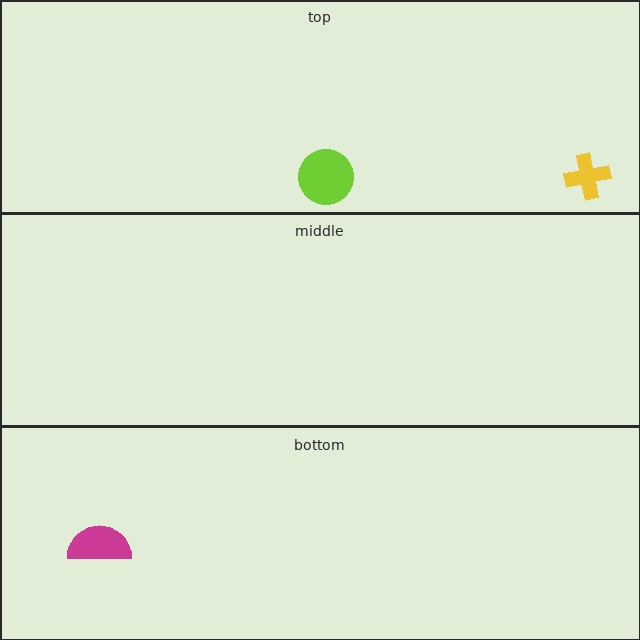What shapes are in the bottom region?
The magenta semicircle.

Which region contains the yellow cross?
The top region.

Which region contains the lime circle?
The top region.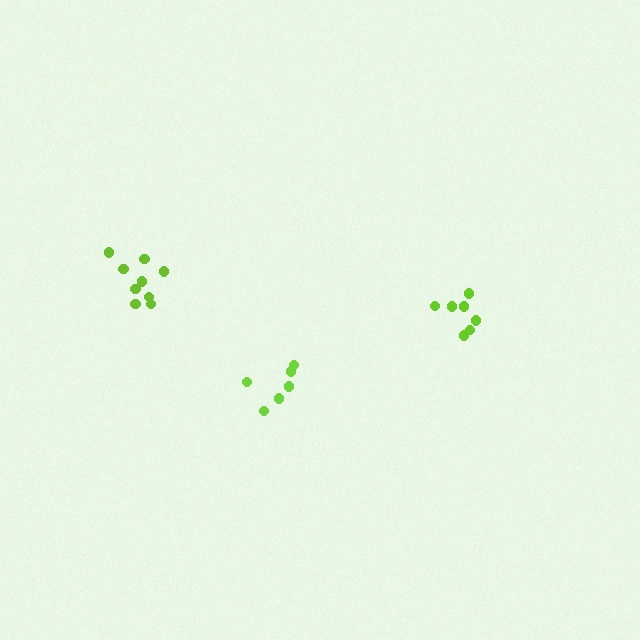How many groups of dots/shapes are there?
There are 3 groups.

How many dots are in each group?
Group 1: 7 dots, Group 2: 6 dots, Group 3: 9 dots (22 total).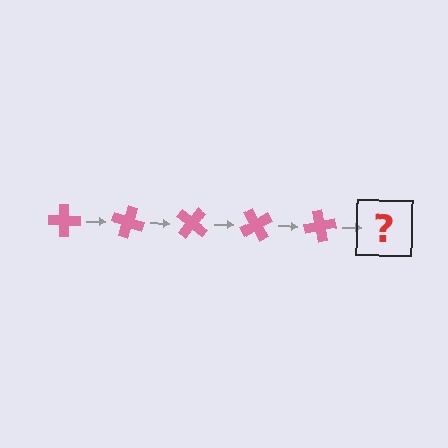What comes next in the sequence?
The next element should be a pink cross rotated 100 degrees.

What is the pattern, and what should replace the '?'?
The pattern is that the cross rotates 20 degrees each step. The '?' should be a pink cross rotated 100 degrees.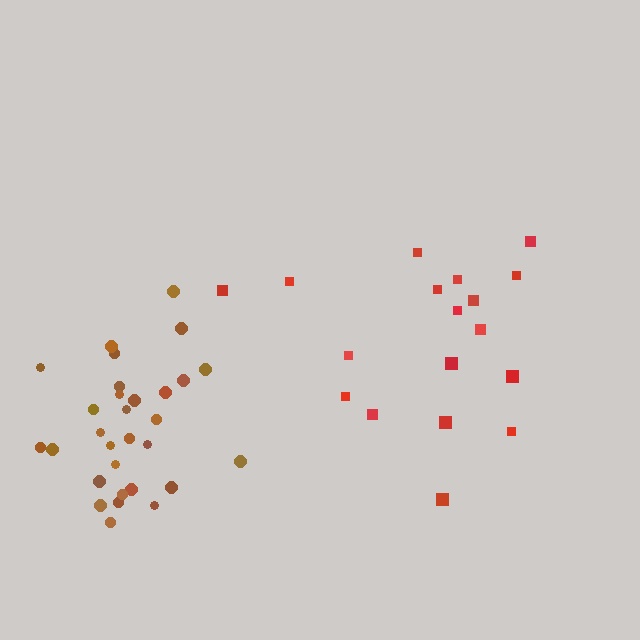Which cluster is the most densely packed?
Brown.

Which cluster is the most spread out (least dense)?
Red.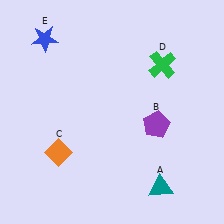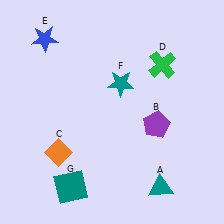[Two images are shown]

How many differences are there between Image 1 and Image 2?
There are 2 differences between the two images.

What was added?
A teal star (F), a teal square (G) were added in Image 2.